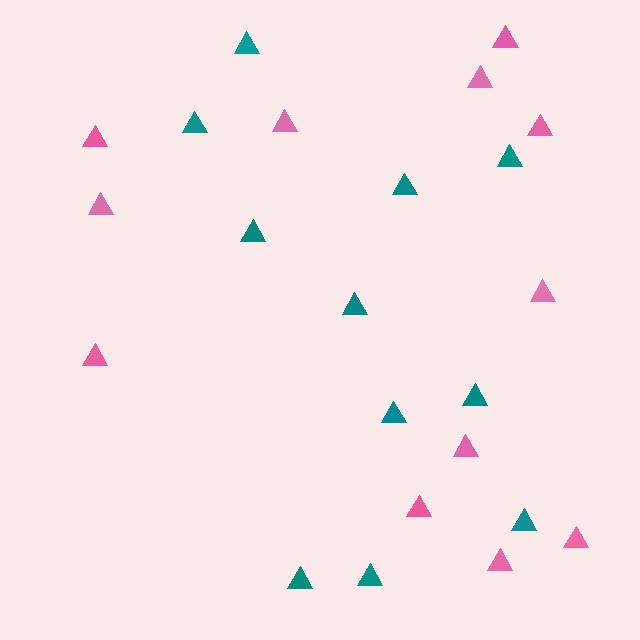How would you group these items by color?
There are 2 groups: one group of pink triangles (12) and one group of teal triangles (11).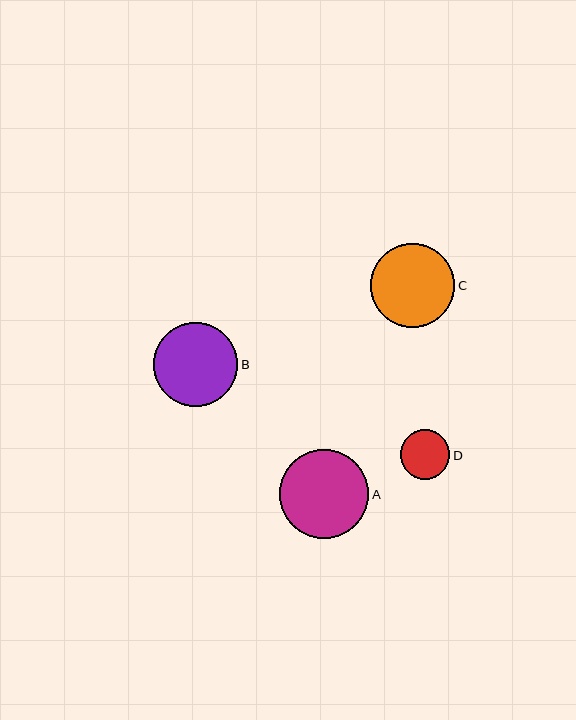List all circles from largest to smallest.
From largest to smallest: A, B, C, D.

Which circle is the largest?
Circle A is the largest with a size of approximately 89 pixels.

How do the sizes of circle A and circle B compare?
Circle A and circle B are approximately the same size.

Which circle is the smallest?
Circle D is the smallest with a size of approximately 50 pixels.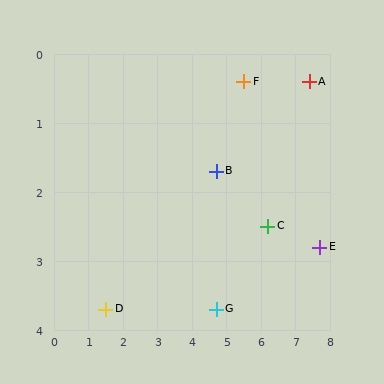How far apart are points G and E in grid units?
Points G and E are about 3.1 grid units apart.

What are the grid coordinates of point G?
Point G is at approximately (4.7, 3.7).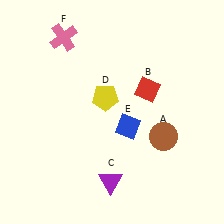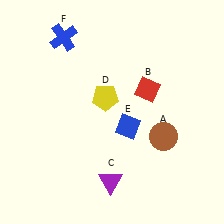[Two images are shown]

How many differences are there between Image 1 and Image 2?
There is 1 difference between the two images.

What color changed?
The cross (F) changed from pink in Image 1 to blue in Image 2.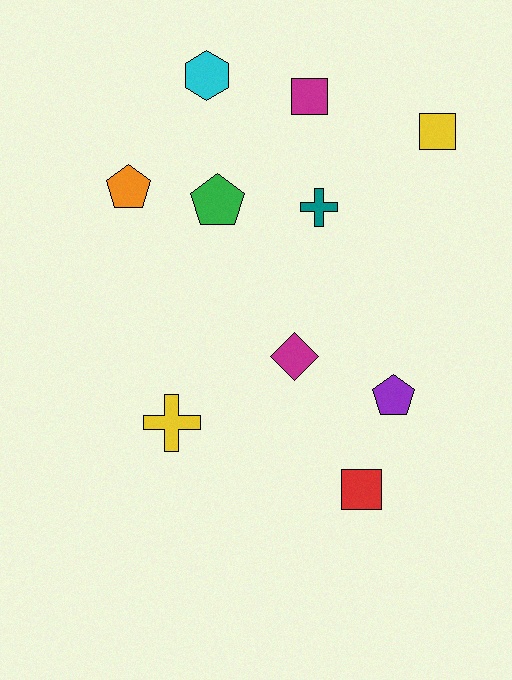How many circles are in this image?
There are no circles.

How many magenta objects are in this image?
There are 2 magenta objects.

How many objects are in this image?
There are 10 objects.